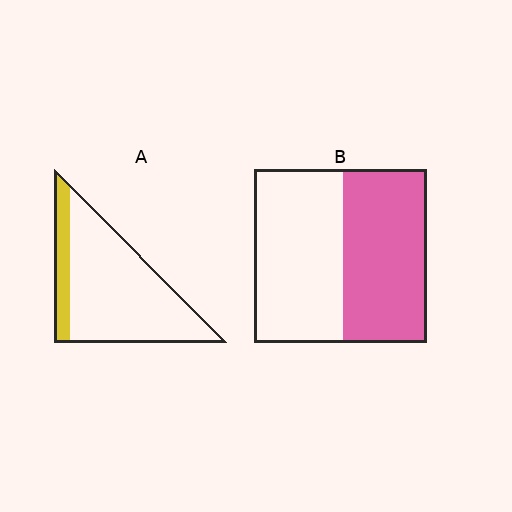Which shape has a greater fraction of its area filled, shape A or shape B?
Shape B.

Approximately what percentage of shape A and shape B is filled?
A is approximately 20% and B is approximately 50%.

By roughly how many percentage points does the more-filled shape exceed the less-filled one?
By roughly 30 percentage points (B over A).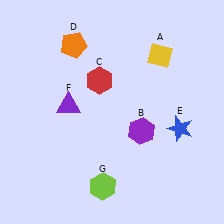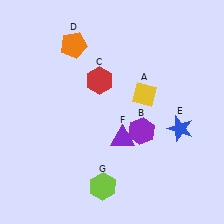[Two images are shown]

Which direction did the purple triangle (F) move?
The purple triangle (F) moved right.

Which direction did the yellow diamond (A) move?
The yellow diamond (A) moved down.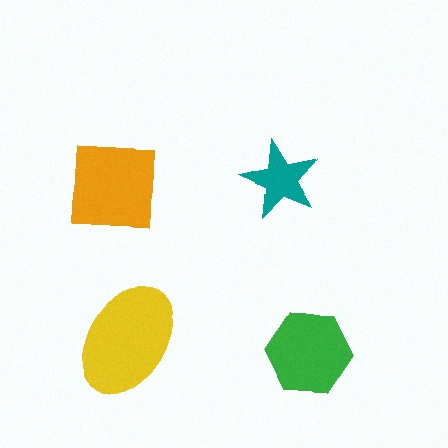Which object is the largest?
The yellow ellipse.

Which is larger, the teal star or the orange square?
The orange square.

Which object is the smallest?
The teal star.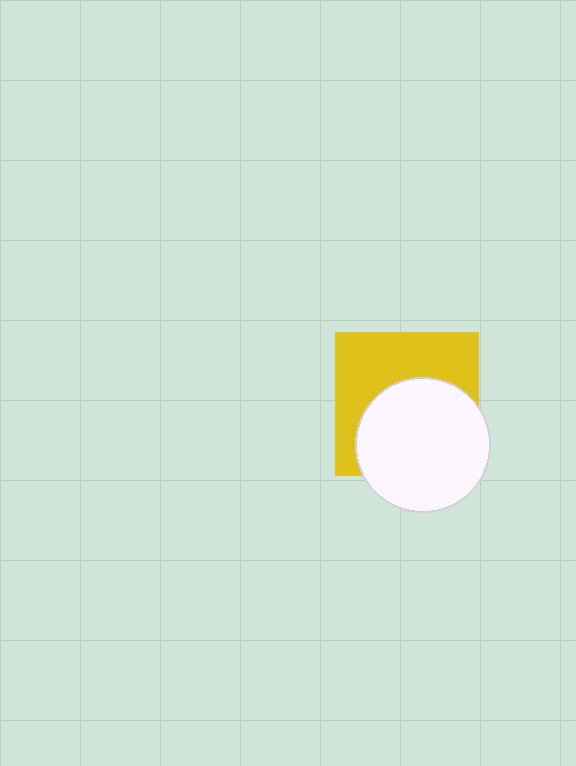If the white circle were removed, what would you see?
You would see the complete yellow square.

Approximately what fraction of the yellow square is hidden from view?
Roughly 51% of the yellow square is hidden behind the white circle.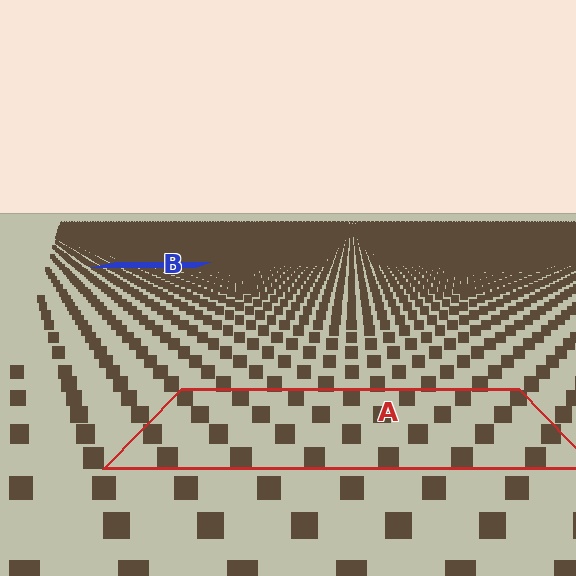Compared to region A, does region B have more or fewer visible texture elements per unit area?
Region B has more texture elements per unit area — they are packed more densely because it is farther away.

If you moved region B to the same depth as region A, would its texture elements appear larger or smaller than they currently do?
They would appear larger. At a closer depth, the same texture elements are projected at a bigger on-screen size.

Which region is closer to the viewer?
Region A is closer. The texture elements there are larger and more spread out.